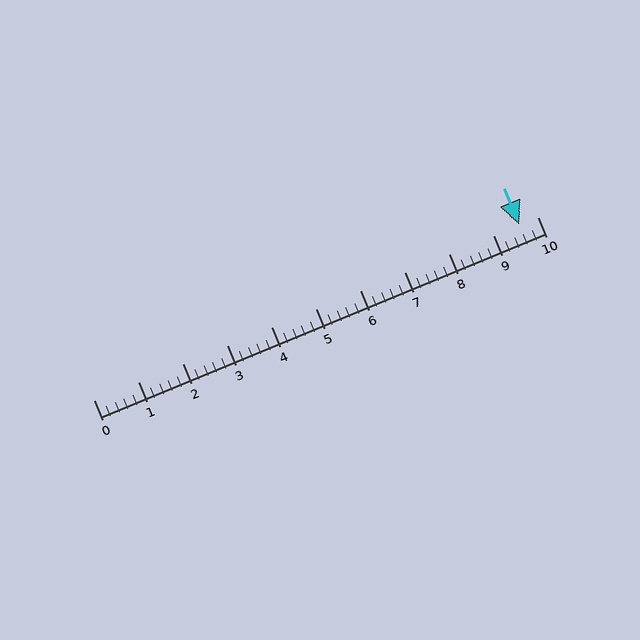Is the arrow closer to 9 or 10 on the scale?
The arrow is closer to 10.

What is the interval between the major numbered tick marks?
The major tick marks are spaced 1 units apart.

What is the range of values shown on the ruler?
The ruler shows values from 0 to 10.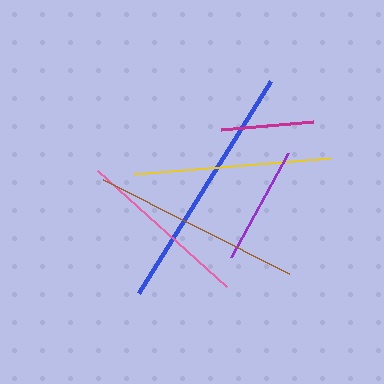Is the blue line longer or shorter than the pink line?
The blue line is longer than the pink line.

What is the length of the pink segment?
The pink segment is approximately 173 pixels long.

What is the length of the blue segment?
The blue segment is approximately 249 pixels long.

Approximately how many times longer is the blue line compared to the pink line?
The blue line is approximately 1.4 times the length of the pink line.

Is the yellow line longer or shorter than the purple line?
The yellow line is longer than the purple line.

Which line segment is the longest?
The blue line is the longest at approximately 249 pixels.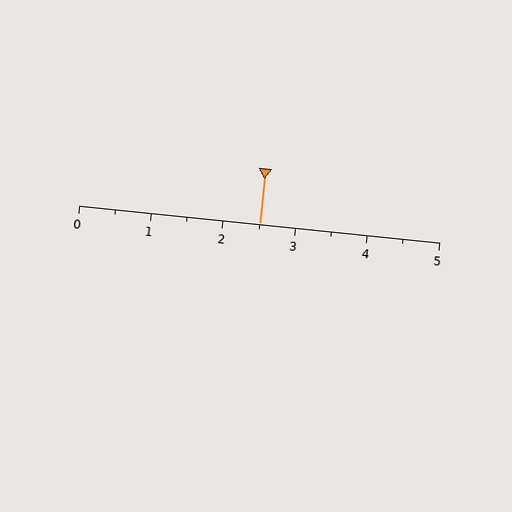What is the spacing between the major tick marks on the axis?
The major ticks are spaced 1 apart.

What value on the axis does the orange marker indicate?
The marker indicates approximately 2.5.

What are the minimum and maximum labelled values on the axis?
The axis runs from 0 to 5.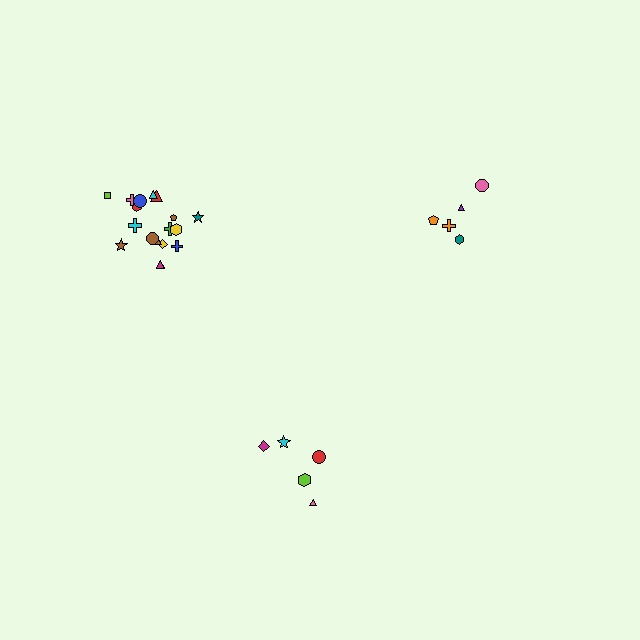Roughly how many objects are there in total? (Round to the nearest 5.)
Roughly 30 objects in total.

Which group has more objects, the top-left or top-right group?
The top-left group.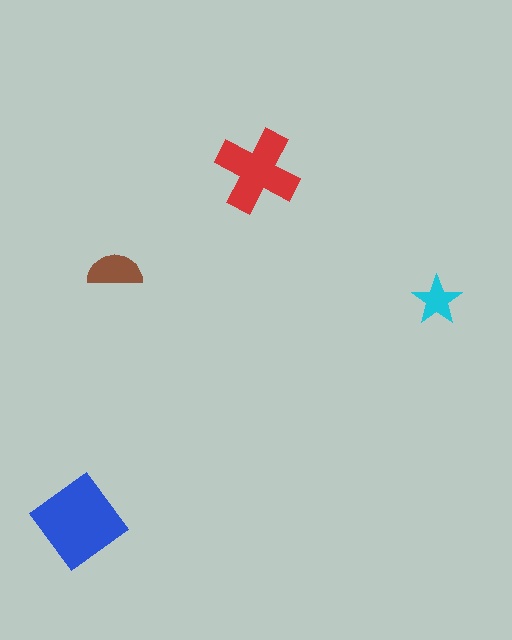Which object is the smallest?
The cyan star.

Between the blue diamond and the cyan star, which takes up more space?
The blue diamond.